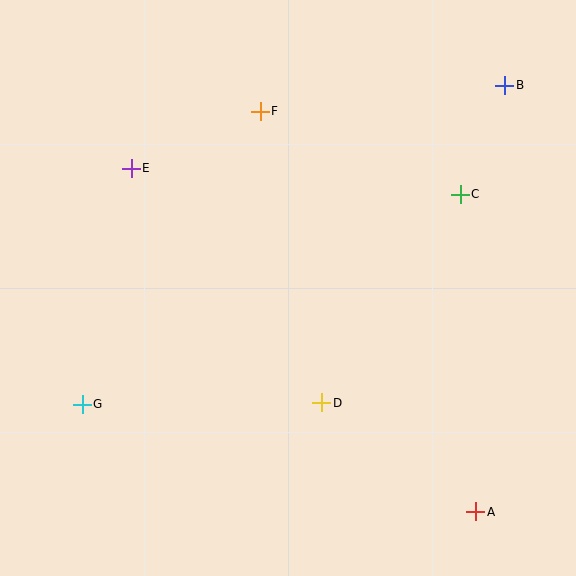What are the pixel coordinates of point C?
Point C is at (460, 194).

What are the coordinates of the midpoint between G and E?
The midpoint between G and E is at (107, 286).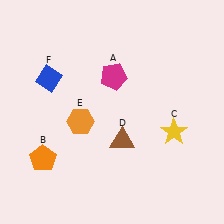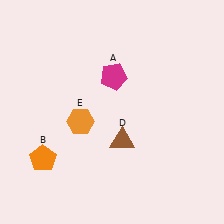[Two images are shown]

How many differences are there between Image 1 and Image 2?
There are 2 differences between the two images.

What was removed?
The yellow star (C), the blue diamond (F) were removed in Image 2.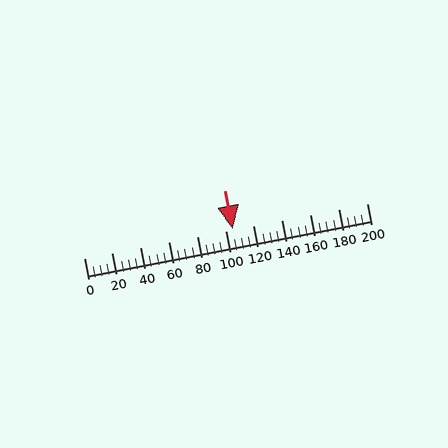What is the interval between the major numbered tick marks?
The major tick marks are spaced 20 units apart.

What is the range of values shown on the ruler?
The ruler shows values from 0 to 200.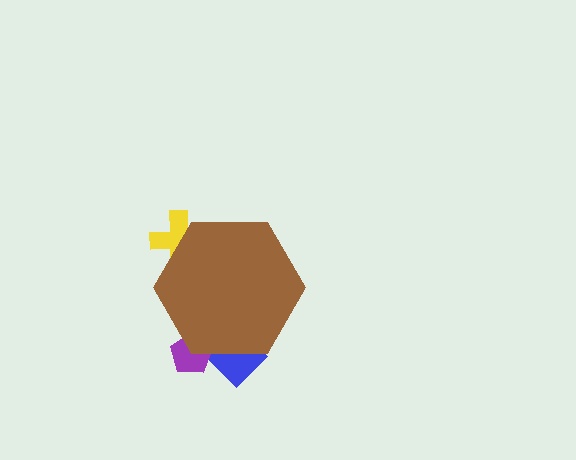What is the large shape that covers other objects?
A brown hexagon.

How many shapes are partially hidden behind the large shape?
3 shapes are partially hidden.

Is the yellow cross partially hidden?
Yes, the yellow cross is partially hidden behind the brown hexagon.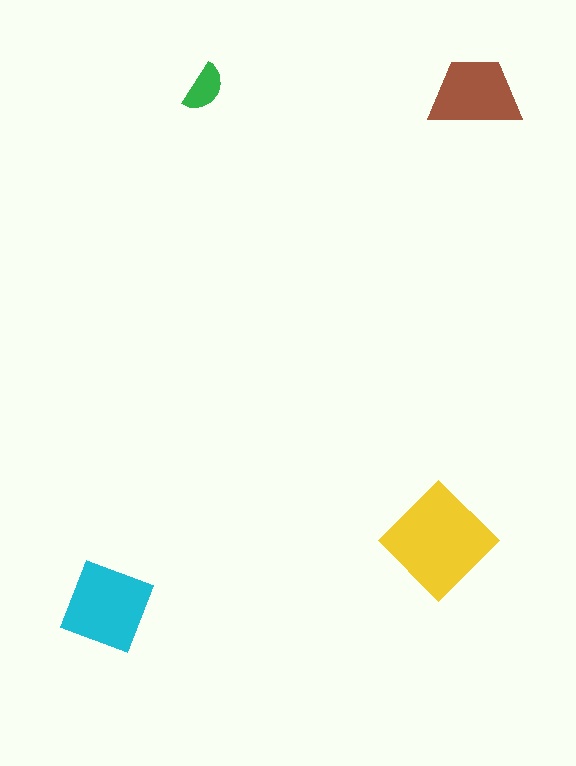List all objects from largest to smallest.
The yellow diamond, the cyan square, the brown trapezoid, the green semicircle.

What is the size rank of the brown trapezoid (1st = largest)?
3rd.